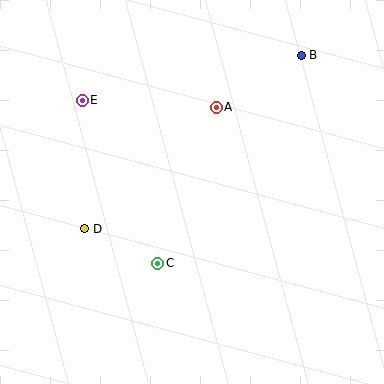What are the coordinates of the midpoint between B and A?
The midpoint between B and A is at (259, 81).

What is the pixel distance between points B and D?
The distance between B and D is 277 pixels.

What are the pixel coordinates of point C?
Point C is at (158, 263).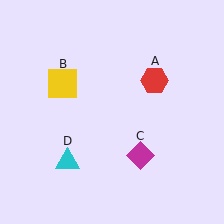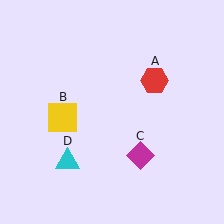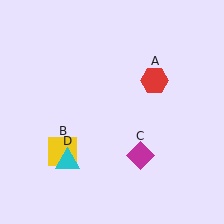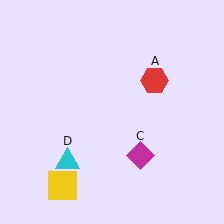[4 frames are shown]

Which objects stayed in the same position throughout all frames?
Red hexagon (object A) and magenta diamond (object C) and cyan triangle (object D) remained stationary.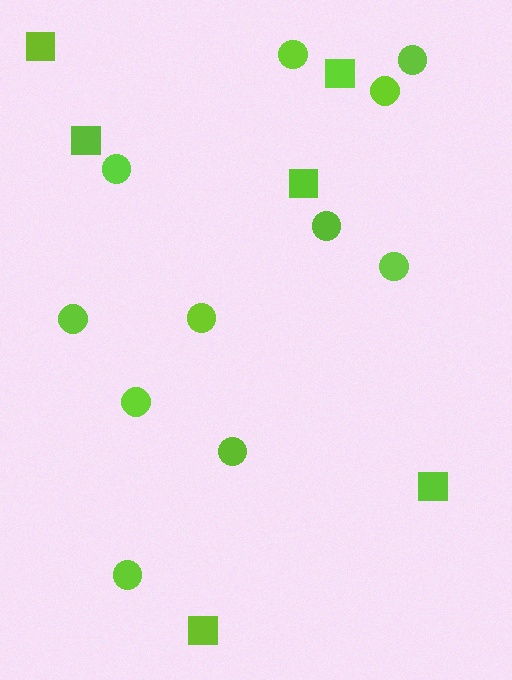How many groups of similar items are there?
There are 2 groups: one group of circles (11) and one group of squares (6).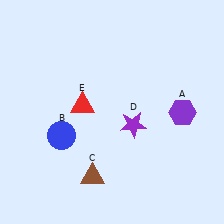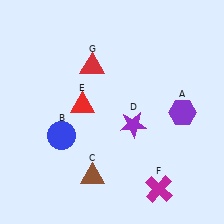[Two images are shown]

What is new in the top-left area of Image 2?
A red triangle (G) was added in the top-left area of Image 2.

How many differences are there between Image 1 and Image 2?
There are 2 differences between the two images.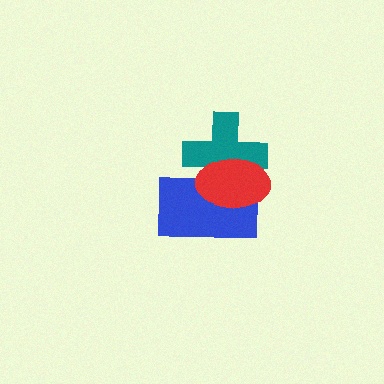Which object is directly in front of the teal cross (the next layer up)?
The blue rectangle is directly in front of the teal cross.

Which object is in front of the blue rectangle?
The red ellipse is in front of the blue rectangle.